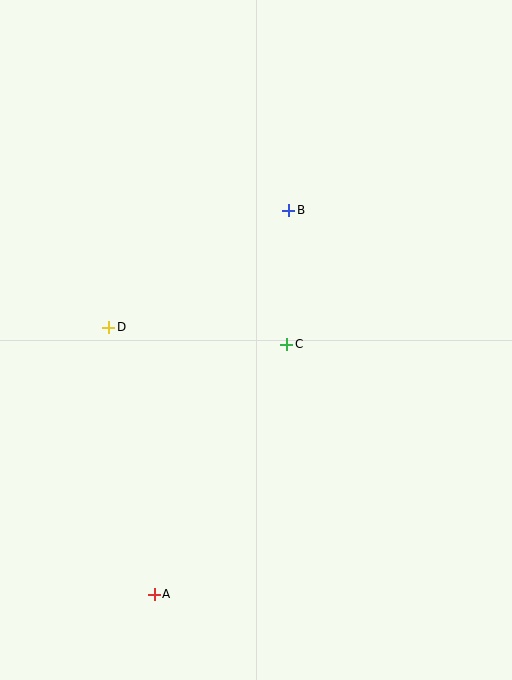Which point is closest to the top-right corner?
Point B is closest to the top-right corner.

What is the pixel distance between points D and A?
The distance between D and A is 270 pixels.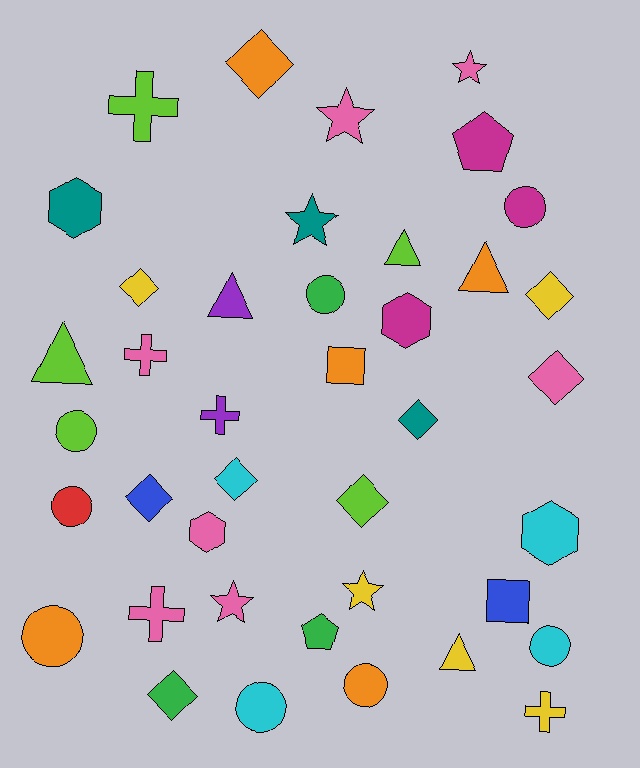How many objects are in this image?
There are 40 objects.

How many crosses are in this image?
There are 5 crosses.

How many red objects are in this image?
There is 1 red object.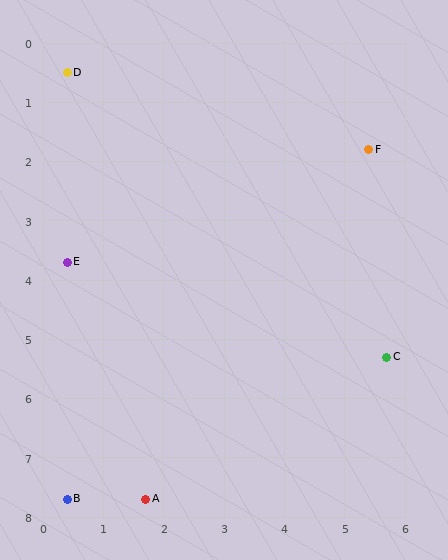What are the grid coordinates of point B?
Point B is at approximately (0.4, 7.7).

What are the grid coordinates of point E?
Point E is at approximately (0.4, 3.7).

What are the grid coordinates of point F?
Point F is at approximately (5.4, 1.8).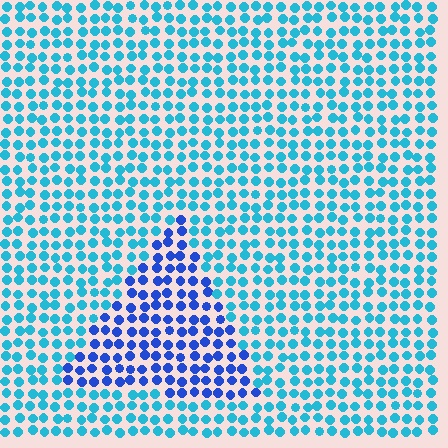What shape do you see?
I see a triangle.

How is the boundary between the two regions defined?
The boundary is defined purely by a slight shift in hue (about 38 degrees). Spacing, size, and orientation are identical on both sides.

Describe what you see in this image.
The image is filled with small cyan elements in a uniform arrangement. A triangle-shaped region is visible where the elements are tinted to a slightly different hue, forming a subtle color boundary.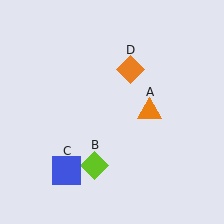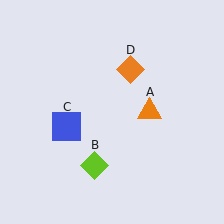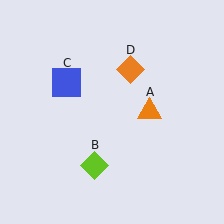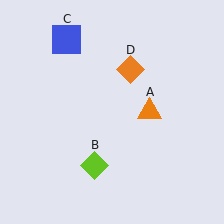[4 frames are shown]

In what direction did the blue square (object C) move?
The blue square (object C) moved up.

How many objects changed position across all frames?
1 object changed position: blue square (object C).